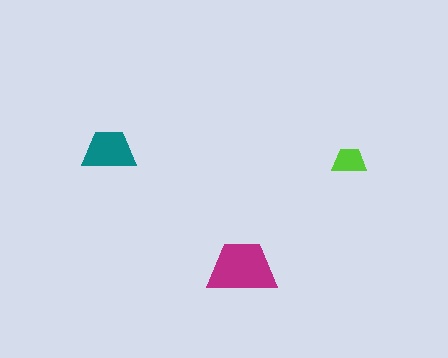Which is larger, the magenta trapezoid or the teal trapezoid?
The magenta one.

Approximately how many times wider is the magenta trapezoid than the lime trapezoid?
About 2 times wider.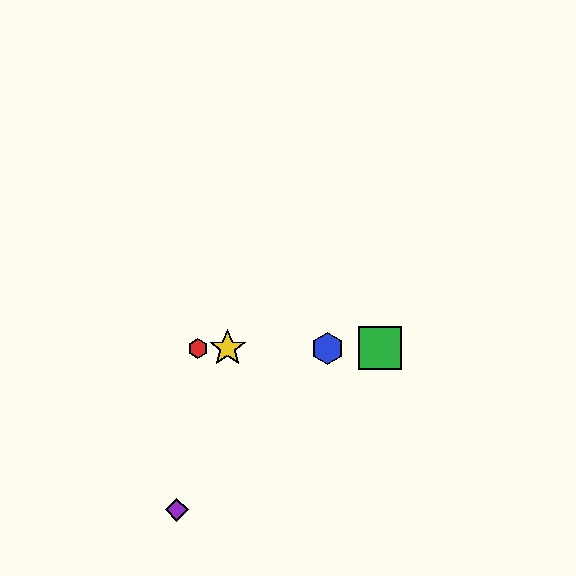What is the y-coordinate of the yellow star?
The yellow star is at y≈348.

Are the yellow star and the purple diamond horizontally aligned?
No, the yellow star is at y≈348 and the purple diamond is at y≈510.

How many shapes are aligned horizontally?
4 shapes (the red hexagon, the blue hexagon, the green square, the yellow star) are aligned horizontally.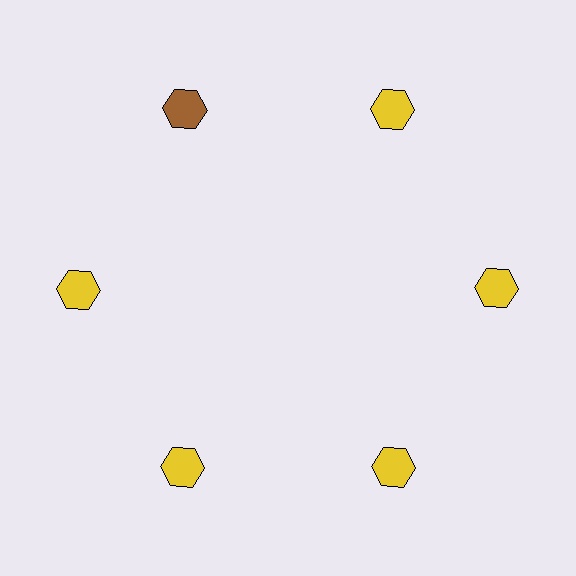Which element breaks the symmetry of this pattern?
The brown hexagon at roughly the 11 o'clock position breaks the symmetry. All other shapes are yellow hexagons.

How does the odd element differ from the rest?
It has a different color: brown instead of yellow.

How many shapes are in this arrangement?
There are 6 shapes arranged in a ring pattern.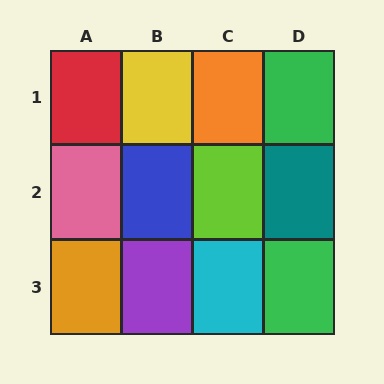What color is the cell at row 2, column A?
Pink.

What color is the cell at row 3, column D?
Green.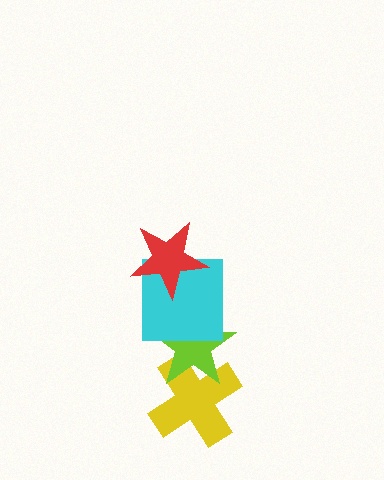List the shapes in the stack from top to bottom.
From top to bottom: the red star, the cyan square, the lime star, the yellow cross.